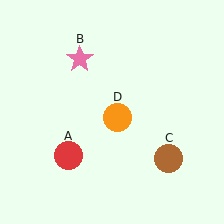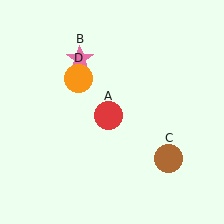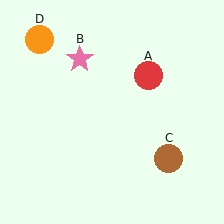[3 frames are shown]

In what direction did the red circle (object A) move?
The red circle (object A) moved up and to the right.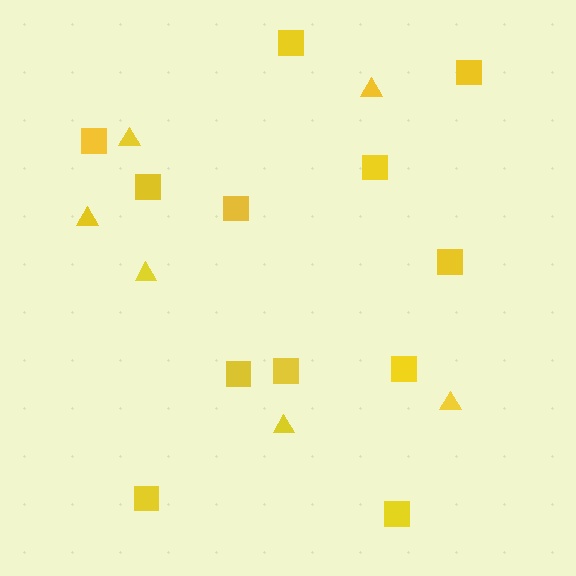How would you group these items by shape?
There are 2 groups: one group of triangles (6) and one group of squares (12).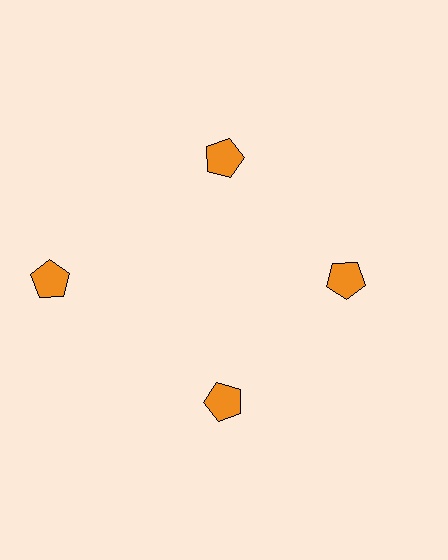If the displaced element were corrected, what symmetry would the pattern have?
It would have 4-fold rotational symmetry — the pattern would map onto itself every 90 degrees.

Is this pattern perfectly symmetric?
No. The 4 orange pentagons are arranged in a ring, but one element near the 9 o'clock position is pushed outward from the center, breaking the 4-fold rotational symmetry.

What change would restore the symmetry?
The symmetry would be restored by moving it inward, back onto the ring so that all 4 pentagons sit at equal angles and equal distance from the center.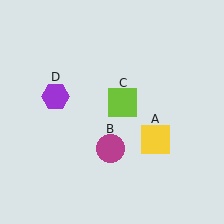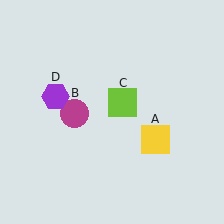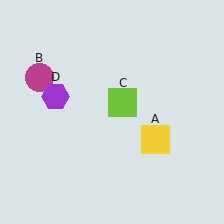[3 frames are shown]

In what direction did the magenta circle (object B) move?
The magenta circle (object B) moved up and to the left.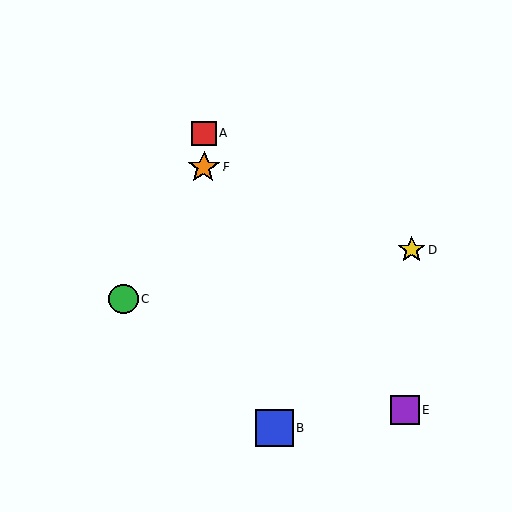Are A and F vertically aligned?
Yes, both are at x≈204.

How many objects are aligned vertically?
2 objects (A, F) are aligned vertically.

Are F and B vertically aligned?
No, F is at x≈204 and B is at x≈274.